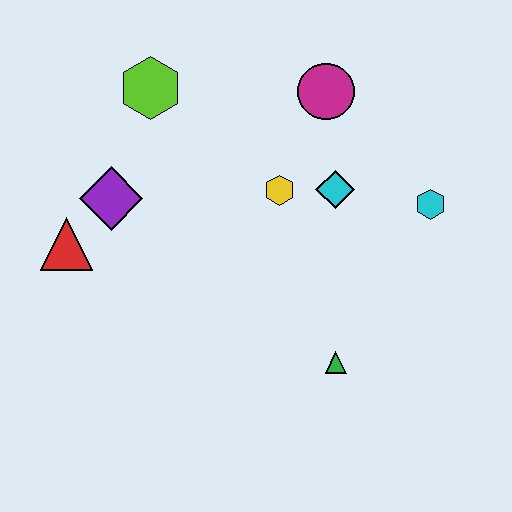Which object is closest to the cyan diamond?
The yellow hexagon is closest to the cyan diamond.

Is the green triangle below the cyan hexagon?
Yes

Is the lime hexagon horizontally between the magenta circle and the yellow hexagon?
No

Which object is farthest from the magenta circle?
The red triangle is farthest from the magenta circle.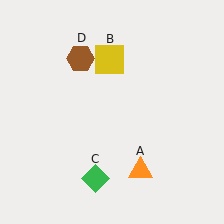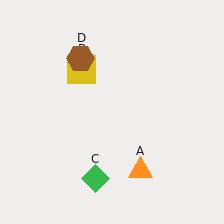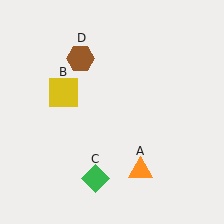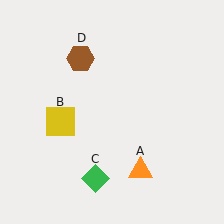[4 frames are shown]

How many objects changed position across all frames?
1 object changed position: yellow square (object B).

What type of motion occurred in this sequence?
The yellow square (object B) rotated counterclockwise around the center of the scene.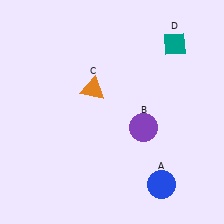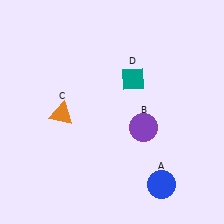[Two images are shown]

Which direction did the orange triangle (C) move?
The orange triangle (C) moved left.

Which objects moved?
The objects that moved are: the orange triangle (C), the teal diamond (D).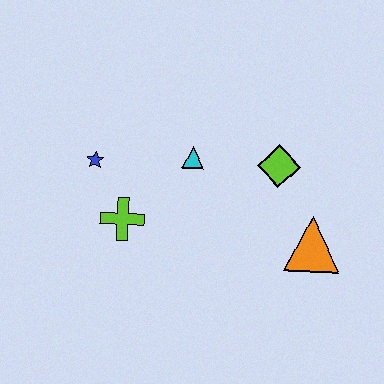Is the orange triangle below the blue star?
Yes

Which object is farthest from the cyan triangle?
The orange triangle is farthest from the cyan triangle.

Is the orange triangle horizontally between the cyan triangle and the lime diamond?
No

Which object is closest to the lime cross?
The blue star is closest to the lime cross.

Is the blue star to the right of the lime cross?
No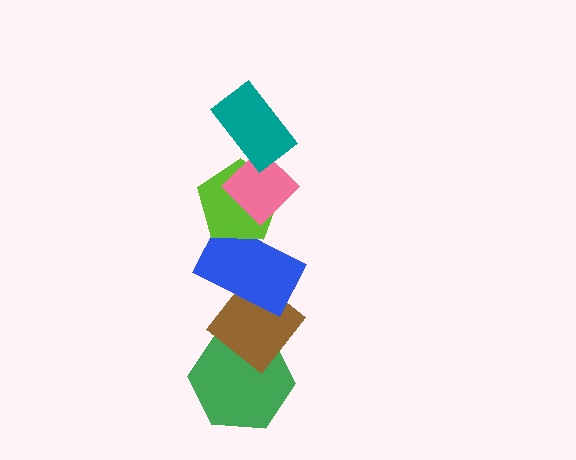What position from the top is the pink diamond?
The pink diamond is 2nd from the top.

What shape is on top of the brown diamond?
The blue rectangle is on top of the brown diamond.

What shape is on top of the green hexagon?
The brown diamond is on top of the green hexagon.